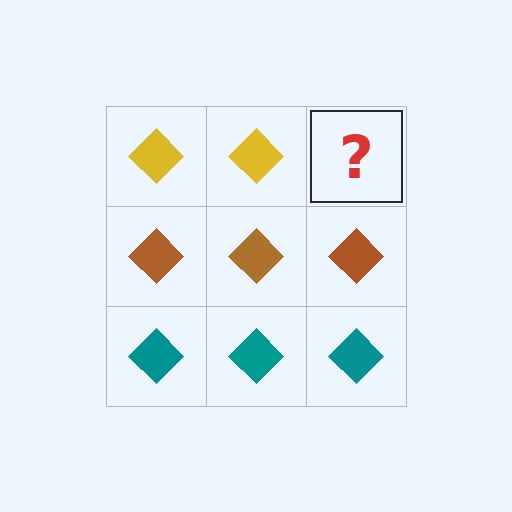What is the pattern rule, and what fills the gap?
The rule is that each row has a consistent color. The gap should be filled with a yellow diamond.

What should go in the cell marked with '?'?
The missing cell should contain a yellow diamond.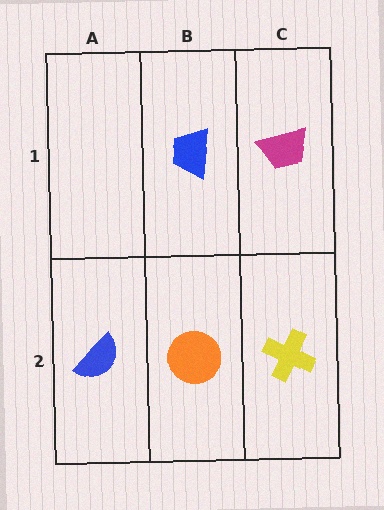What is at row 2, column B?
An orange circle.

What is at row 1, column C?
A magenta trapezoid.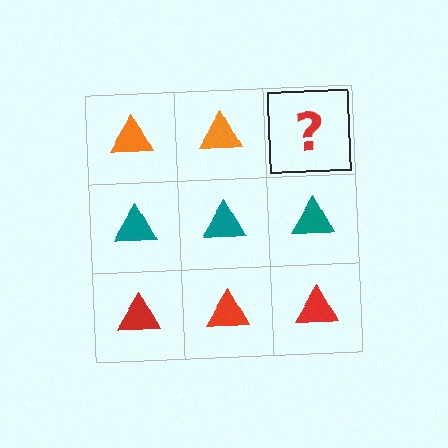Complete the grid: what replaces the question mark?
The question mark should be replaced with an orange triangle.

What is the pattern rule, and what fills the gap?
The rule is that each row has a consistent color. The gap should be filled with an orange triangle.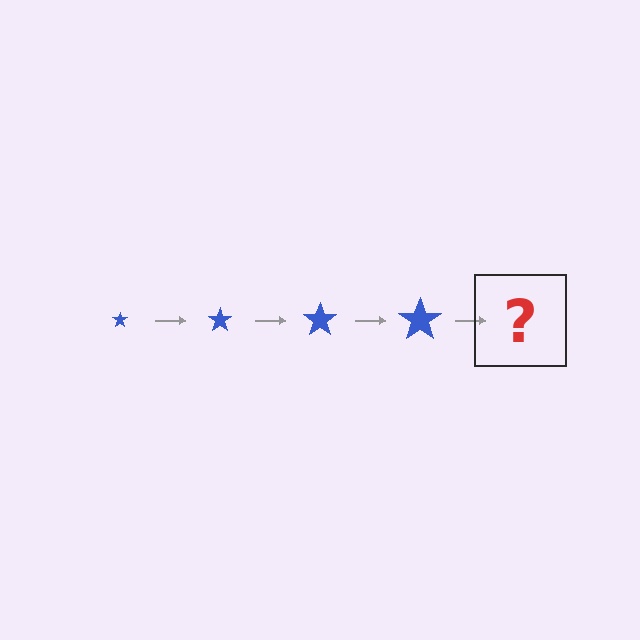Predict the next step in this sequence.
The next step is a blue star, larger than the previous one.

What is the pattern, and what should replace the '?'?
The pattern is that the star gets progressively larger each step. The '?' should be a blue star, larger than the previous one.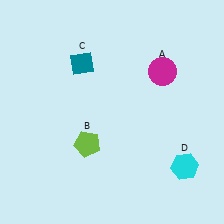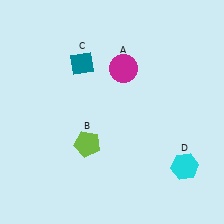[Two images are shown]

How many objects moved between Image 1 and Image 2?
1 object moved between the two images.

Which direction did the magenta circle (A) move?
The magenta circle (A) moved left.